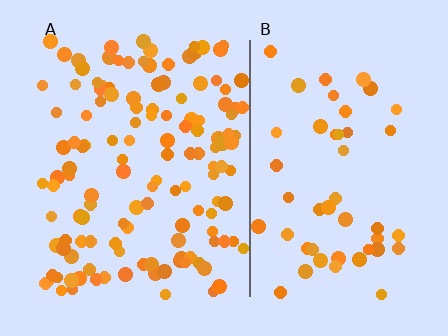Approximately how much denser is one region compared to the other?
Approximately 2.7× — region A over region B.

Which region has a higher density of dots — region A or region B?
A (the left).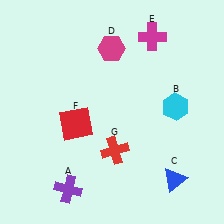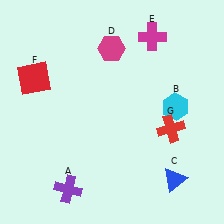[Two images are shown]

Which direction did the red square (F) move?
The red square (F) moved up.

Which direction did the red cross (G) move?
The red cross (G) moved right.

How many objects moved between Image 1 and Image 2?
2 objects moved between the two images.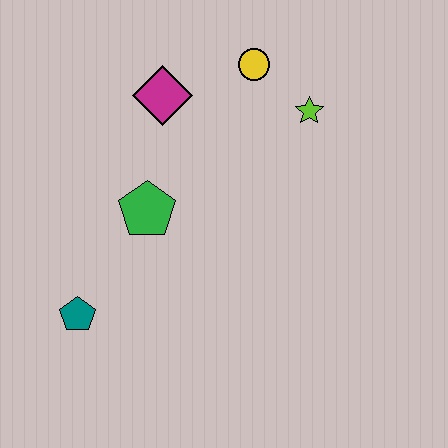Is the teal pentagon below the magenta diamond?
Yes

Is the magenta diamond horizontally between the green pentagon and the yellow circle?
Yes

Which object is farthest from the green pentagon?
The lime star is farthest from the green pentagon.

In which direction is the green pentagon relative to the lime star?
The green pentagon is to the left of the lime star.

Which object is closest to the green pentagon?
The magenta diamond is closest to the green pentagon.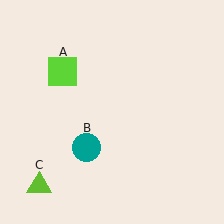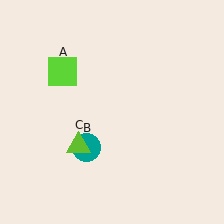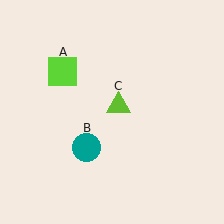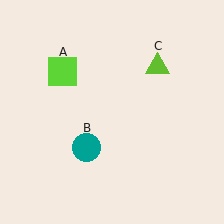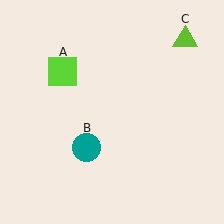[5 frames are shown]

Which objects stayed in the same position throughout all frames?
Lime square (object A) and teal circle (object B) remained stationary.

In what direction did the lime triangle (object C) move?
The lime triangle (object C) moved up and to the right.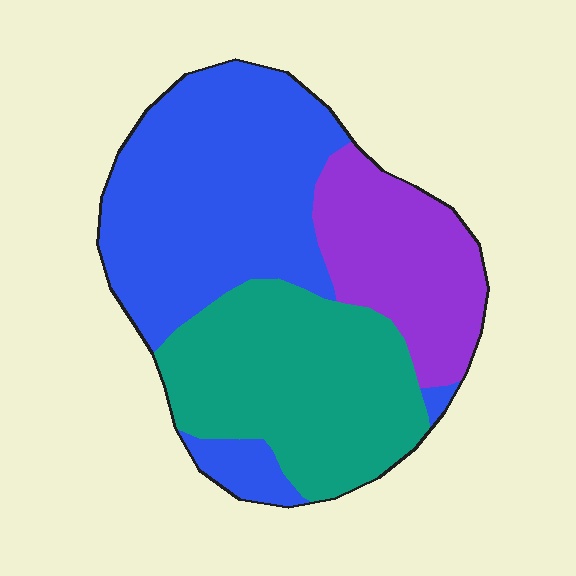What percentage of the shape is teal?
Teal covers roughly 35% of the shape.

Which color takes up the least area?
Purple, at roughly 20%.